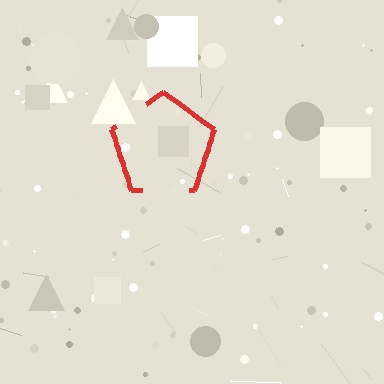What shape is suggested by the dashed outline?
The dashed outline suggests a pentagon.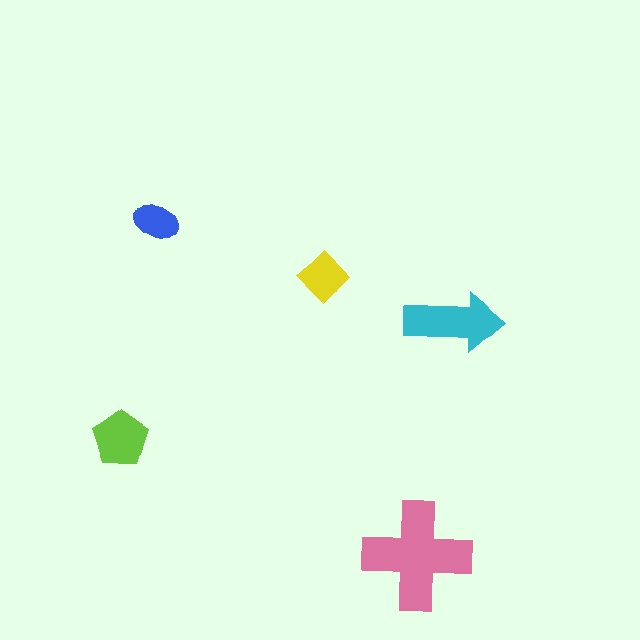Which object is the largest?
The pink cross.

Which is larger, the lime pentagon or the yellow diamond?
The lime pentagon.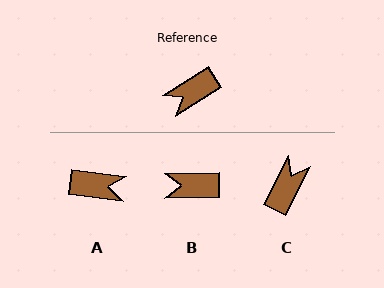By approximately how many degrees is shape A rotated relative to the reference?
Approximately 141 degrees counter-clockwise.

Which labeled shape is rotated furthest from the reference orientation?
C, about 149 degrees away.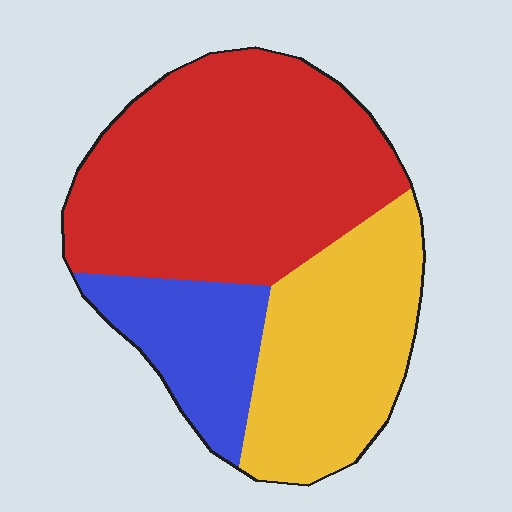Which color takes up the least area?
Blue, at roughly 15%.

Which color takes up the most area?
Red, at roughly 50%.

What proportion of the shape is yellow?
Yellow covers 31% of the shape.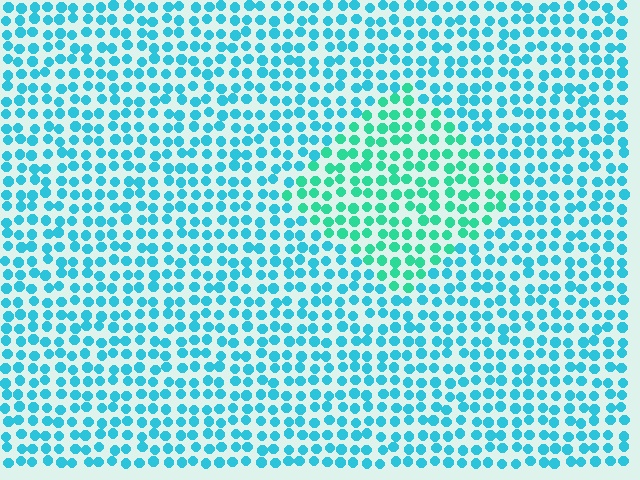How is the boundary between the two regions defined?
The boundary is defined purely by a slight shift in hue (about 31 degrees). Spacing, size, and orientation are identical on both sides.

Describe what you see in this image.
The image is filled with small cyan elements in a uniform arrangement. A diamond-shaped region is visible where the elements are tinted to a slightly different hue, forming a subtle color boundary.